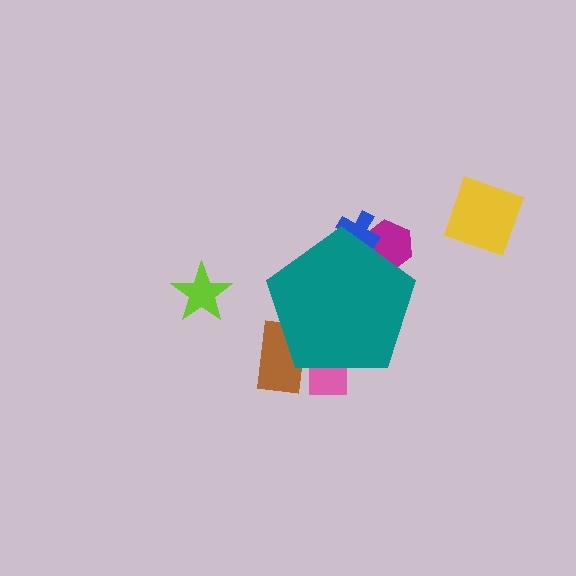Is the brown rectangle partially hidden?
Yes, the brown rectangle is partially hidden behind the teal pentagon.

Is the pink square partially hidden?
Yes, the pink square is partially hidden behind the teal pentagon.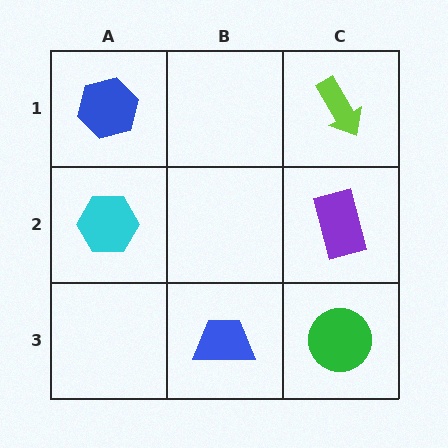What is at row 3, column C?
A green circle.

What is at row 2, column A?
A cyan hexagon.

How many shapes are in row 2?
2 shapes.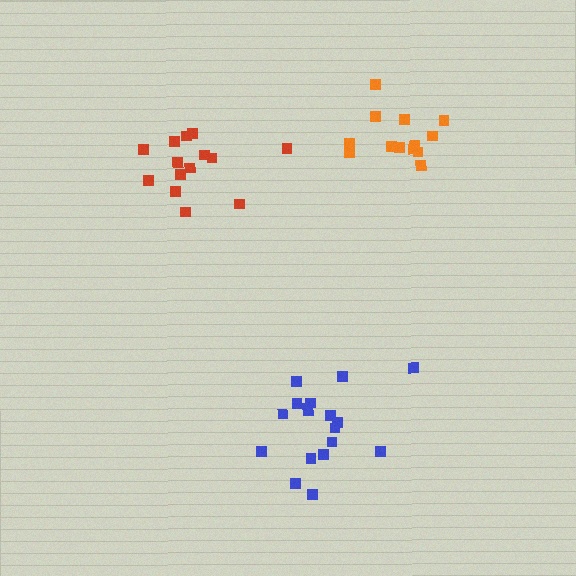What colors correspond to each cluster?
The clusters are colored: blue, red, orange.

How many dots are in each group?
Group 1: 18 dots, Group 2: 14 dots, Group 3: 13 dots (45 total).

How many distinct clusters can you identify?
There are 3 distinct clusters.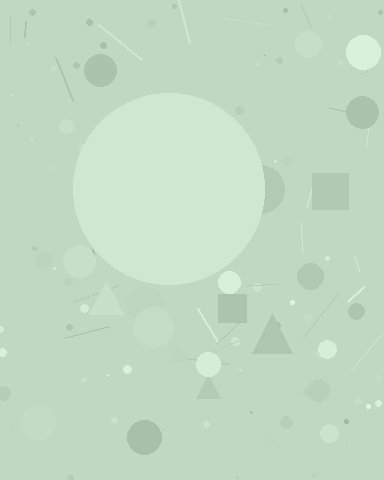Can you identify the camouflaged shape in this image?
The camouflaged shape is a circle.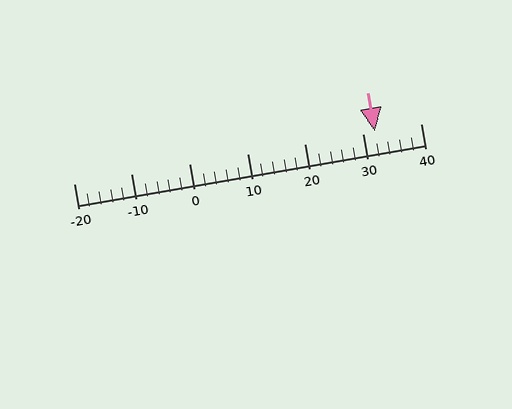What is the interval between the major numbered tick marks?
The major tick marks are spaced 10 units apart.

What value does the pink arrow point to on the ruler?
The pink arrow points to approximately 32.